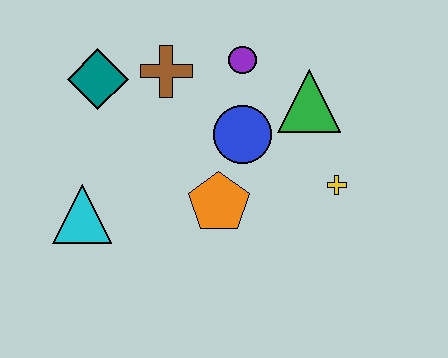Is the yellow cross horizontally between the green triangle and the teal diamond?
No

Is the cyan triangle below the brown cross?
Yes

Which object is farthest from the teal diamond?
The yellow cross is farthest from the teal diamond.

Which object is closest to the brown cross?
The teal diamond is closest to the brown cross.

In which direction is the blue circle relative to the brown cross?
The blue circle is to the right of the brown cross.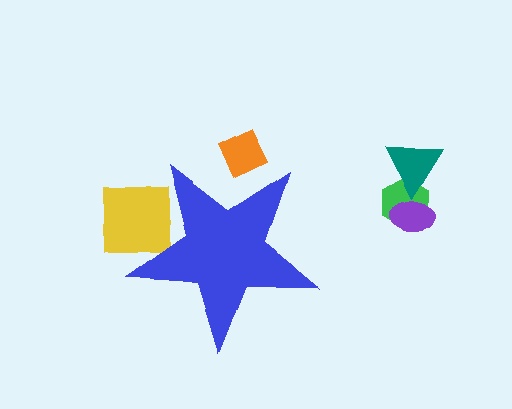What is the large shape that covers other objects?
A blue star.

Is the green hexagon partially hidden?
No, the green hexagon is fully visible.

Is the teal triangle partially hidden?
No, the teal triangle is fully visible.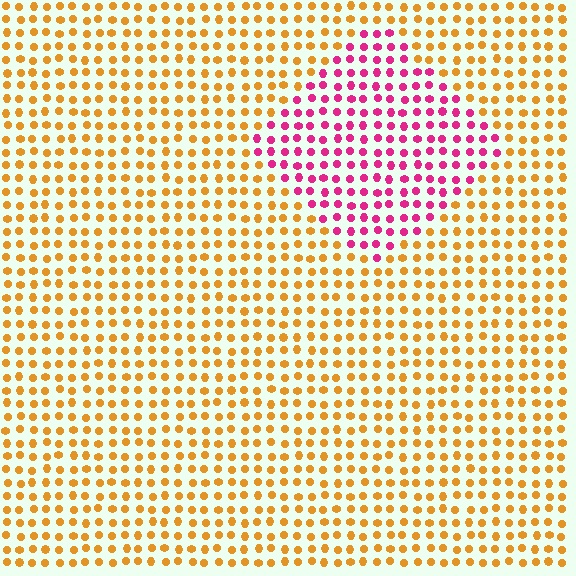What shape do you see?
I see a diamond.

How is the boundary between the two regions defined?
The boundary is defined purely by a slight shift in hue (about 68 degrees). Spacing, size, and orientation are identical on both sides.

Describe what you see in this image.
The image is filled with small orange elements in a uniform arrangement. A diamond-shaped region is visible where the elements are tinted to a slightly different hue, forming a subtle color boundary.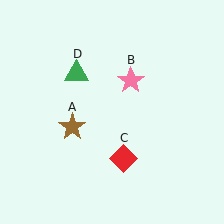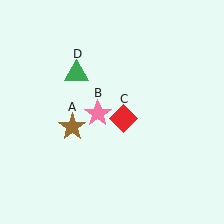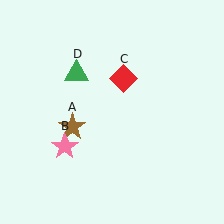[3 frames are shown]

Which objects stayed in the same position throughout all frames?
Brown star (object A) and green triangle (object D) remained stationary.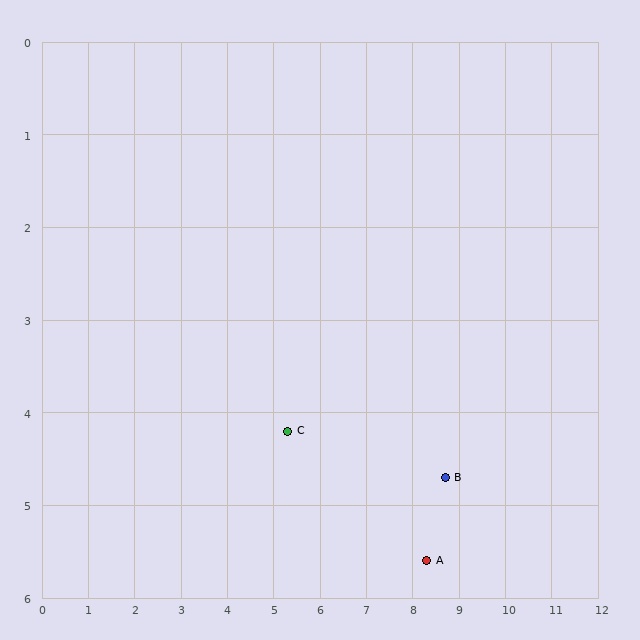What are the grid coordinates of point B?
Point B is at approximately (8.7, 4.7).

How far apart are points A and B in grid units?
Points A and B are about 1.0 grid units apart.